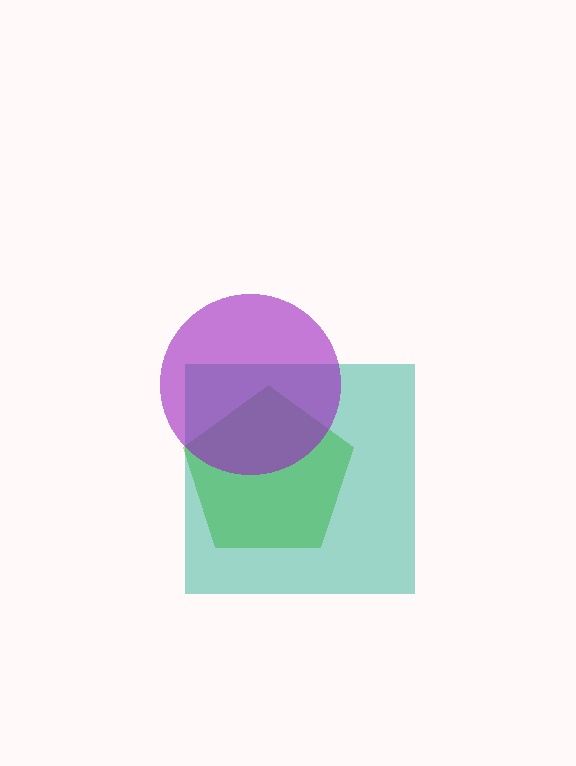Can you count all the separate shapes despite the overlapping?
Yes, there are 3 separate shapes.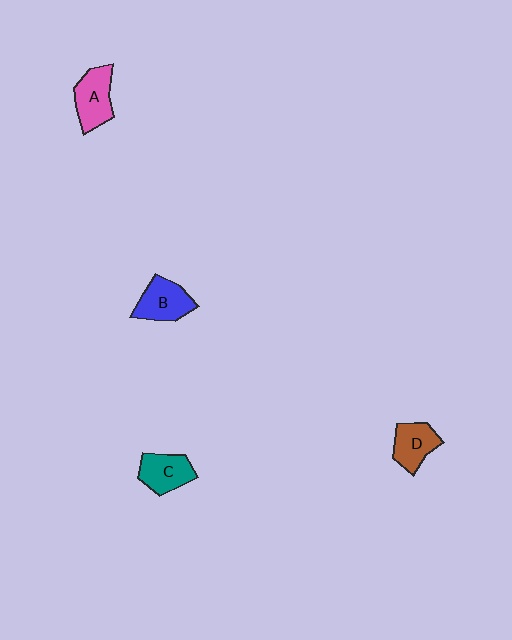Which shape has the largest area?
Shape A (pink).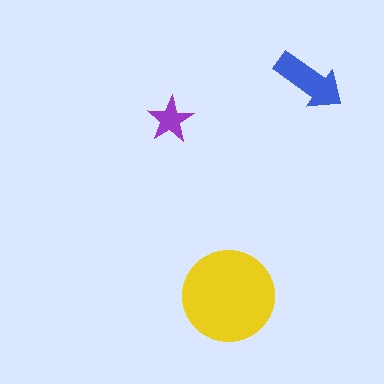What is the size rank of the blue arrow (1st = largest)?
2nd.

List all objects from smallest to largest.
The purple star, the blue arrow, the yellow circle.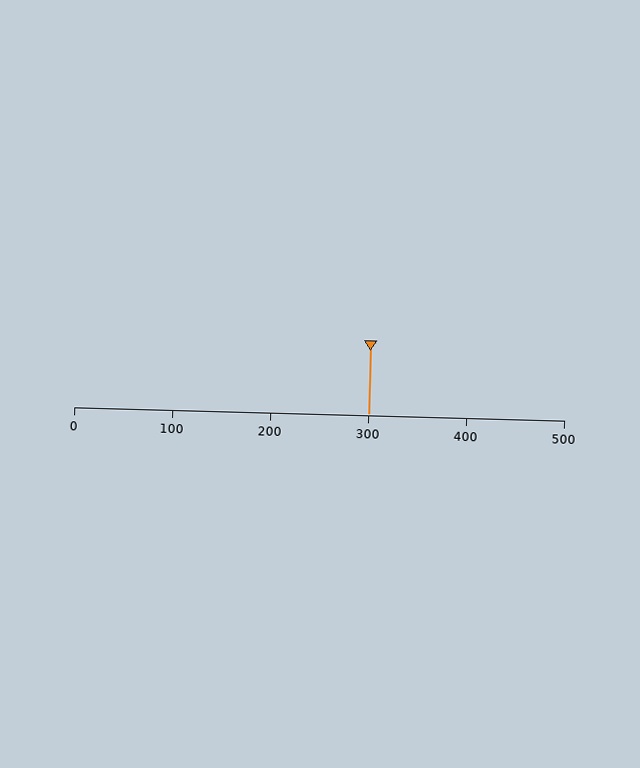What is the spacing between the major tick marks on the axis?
The major ticks are spaced 100 apart.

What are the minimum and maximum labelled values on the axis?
The axis runs from 0 to 500.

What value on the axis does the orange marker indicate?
The marker indicates approximately 300.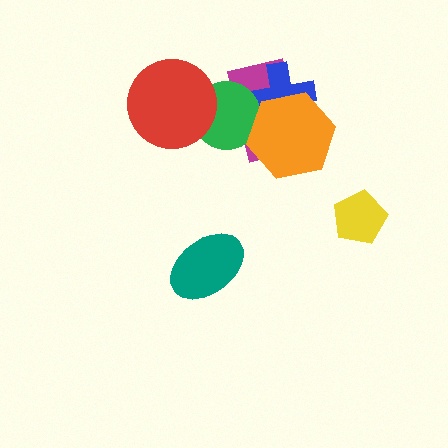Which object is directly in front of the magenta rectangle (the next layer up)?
The blue cross is directly in front of the magenta rectangle.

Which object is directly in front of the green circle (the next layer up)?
The red circle is directly in front of the green circle.